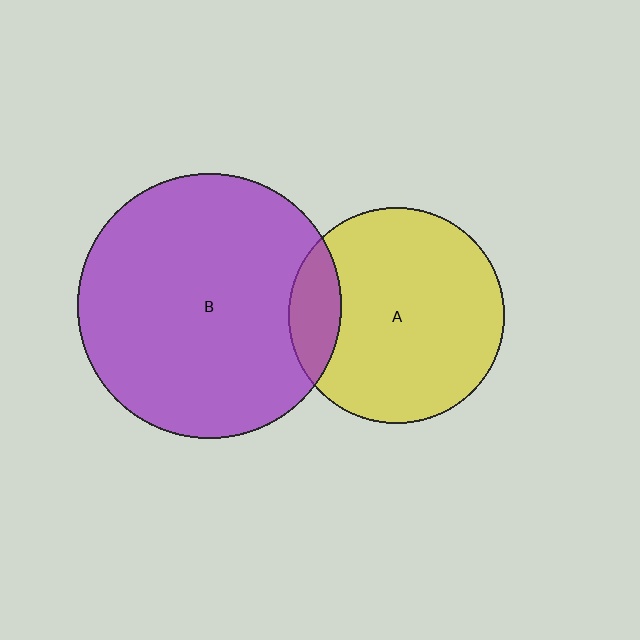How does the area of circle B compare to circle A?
Approximately 1.5 times.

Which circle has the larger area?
Circle B (purple).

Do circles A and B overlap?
Yes.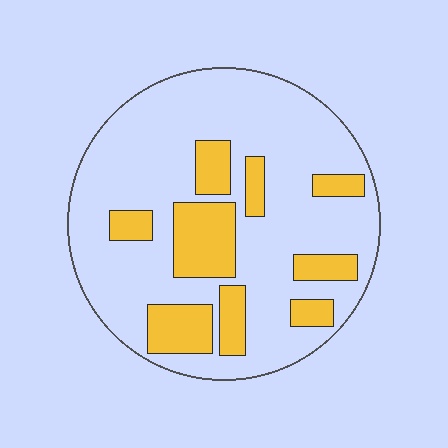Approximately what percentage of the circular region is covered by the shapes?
Approximately 25%.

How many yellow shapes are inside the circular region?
9.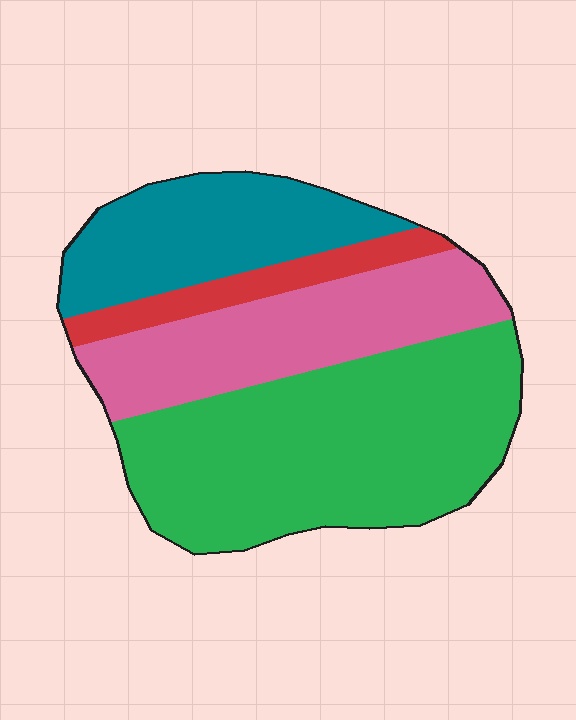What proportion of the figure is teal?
Teal covers around 20% of the figure.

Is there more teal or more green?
Green.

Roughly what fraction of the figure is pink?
Pink covers roughly 25% of the figure.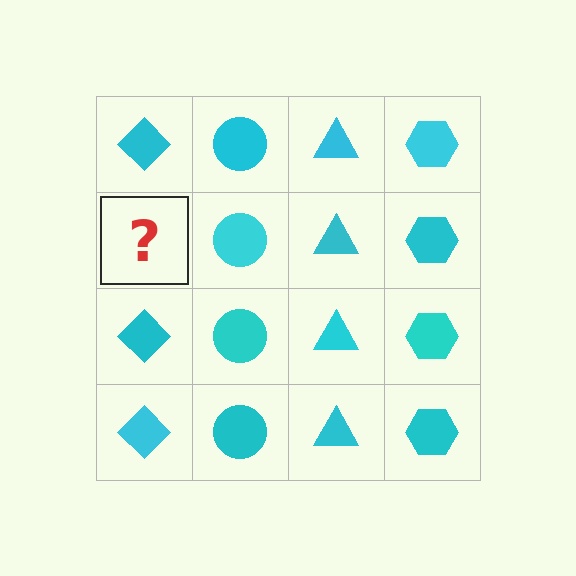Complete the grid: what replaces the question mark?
The question mark should be replaced with a cyan diamond.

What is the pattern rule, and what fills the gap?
The rule is that each column has a consistent shape. The gap should be filled with a cyan diamond.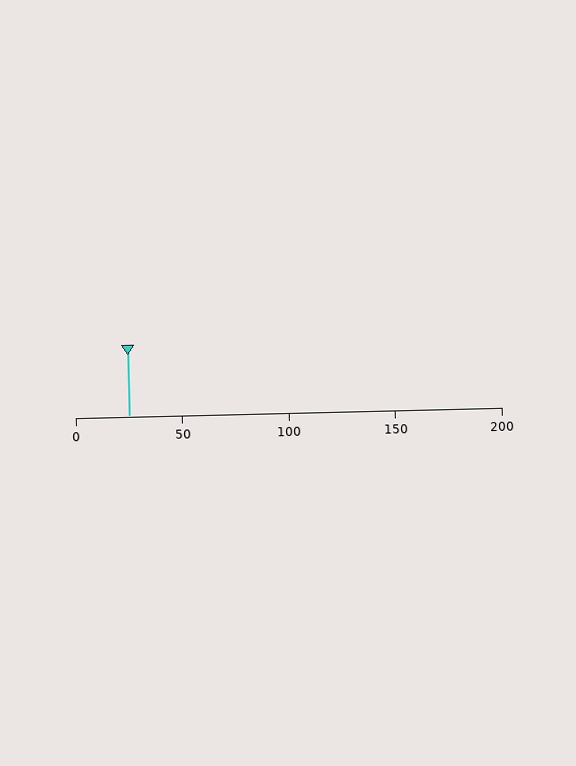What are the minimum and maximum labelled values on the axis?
The axis runs from 0 to 200.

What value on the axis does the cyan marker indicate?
The marker indicates approximately 25.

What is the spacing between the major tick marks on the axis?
The major ticks are spaced 50 apart.